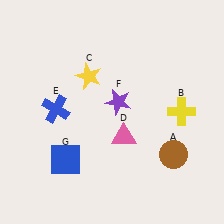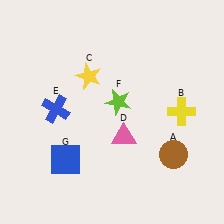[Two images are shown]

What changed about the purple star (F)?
In Image 1, F is purple. In Image 2, it changed to lime.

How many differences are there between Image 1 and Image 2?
There is 1 difference between the two images.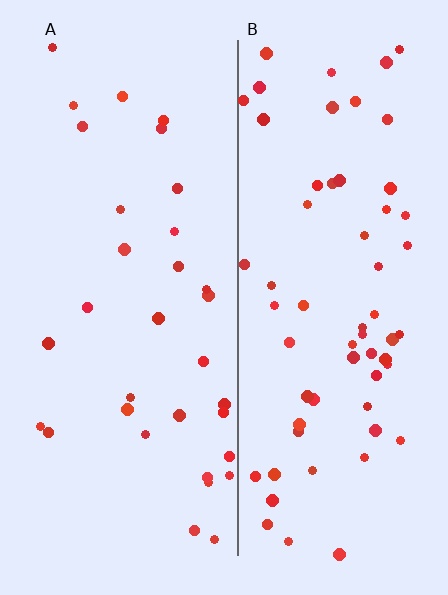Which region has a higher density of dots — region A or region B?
B (the right).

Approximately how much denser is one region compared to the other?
Approximately 1.9× — region B over region A.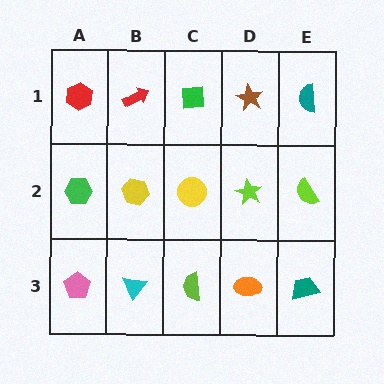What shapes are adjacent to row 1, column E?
A lime semicircle (row 2, column E), a brown star (row 1, column D).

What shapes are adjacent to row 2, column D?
A brown star (row 1, column D), an orange ellipse (row 3, column D), a yellow circle (row 2, column C), a lime semicircle (row 2, column E).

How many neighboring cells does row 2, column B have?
4.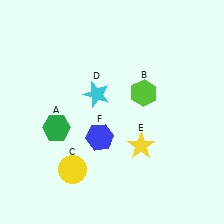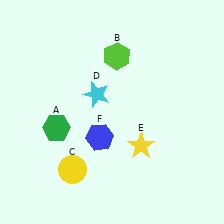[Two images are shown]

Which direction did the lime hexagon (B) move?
The lime hexagon (B) moved up.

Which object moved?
The lime hexagon (B) moved up.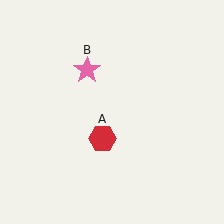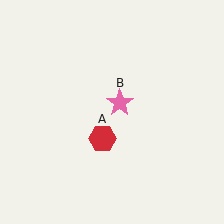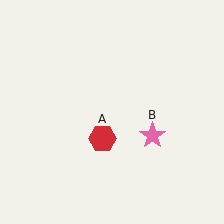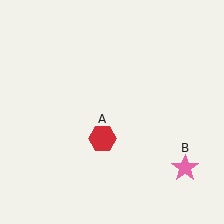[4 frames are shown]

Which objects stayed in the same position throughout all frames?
Red hexagon (object A) remained stationary.